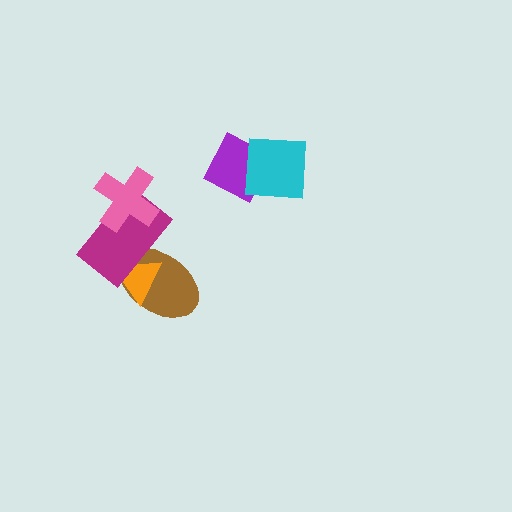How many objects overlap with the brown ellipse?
2 objects overlap with the brown ellipse.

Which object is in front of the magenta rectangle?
The pink cross is in front of the magenta rectangle.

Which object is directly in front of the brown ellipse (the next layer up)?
The orange triangle is directly in front of the brown ellipse.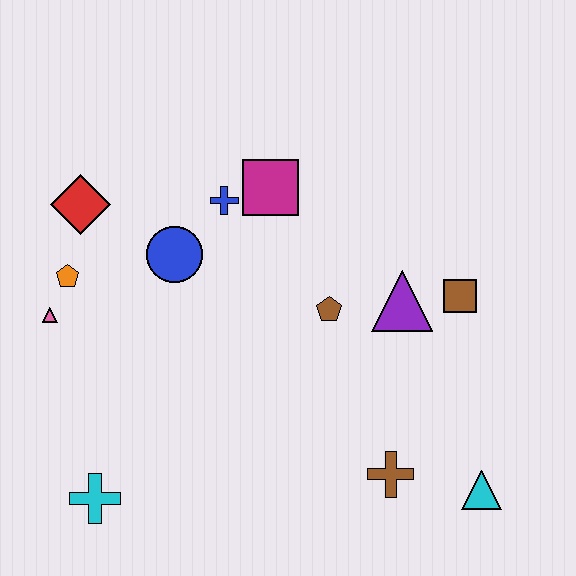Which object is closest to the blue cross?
The magenta square is closest to the blue cross.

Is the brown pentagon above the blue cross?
No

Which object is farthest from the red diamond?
The cyan triangle is farthest from the red diamond.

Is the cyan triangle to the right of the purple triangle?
Yes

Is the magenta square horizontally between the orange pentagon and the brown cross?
Yes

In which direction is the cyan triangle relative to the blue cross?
The cyan triangle is below the blue cross.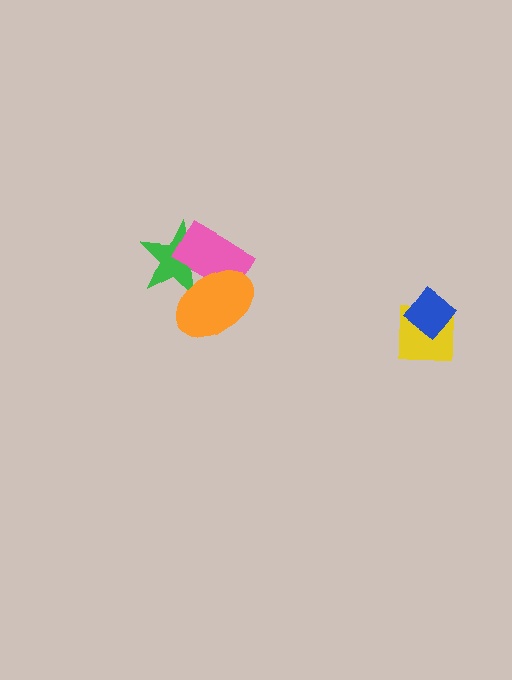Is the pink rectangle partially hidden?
Yes, it is partially covered by another shape.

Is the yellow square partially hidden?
Yes, it is partially covered by another shape.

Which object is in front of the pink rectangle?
The orange ellipse is in front of the pink rectangle.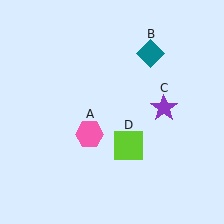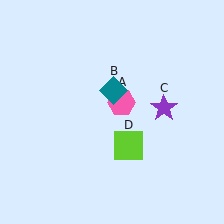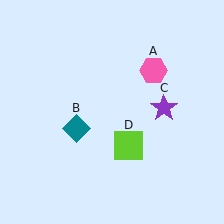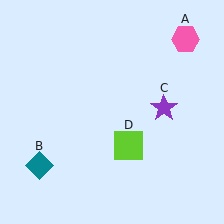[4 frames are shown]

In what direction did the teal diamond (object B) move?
The teal diamond (object B) moved down and to the left.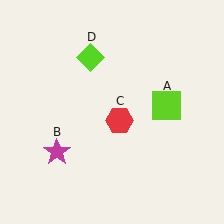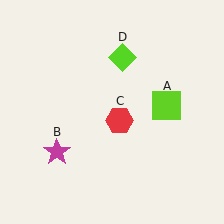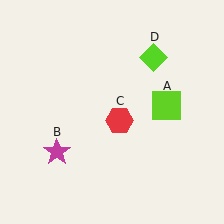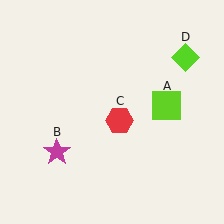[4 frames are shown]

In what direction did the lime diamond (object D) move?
The lime diamond (object D) moved right.